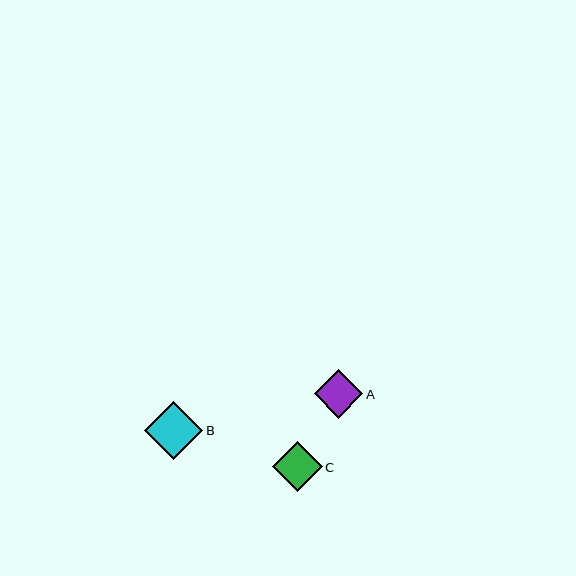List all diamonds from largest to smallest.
From largest to smallest: B, C, A.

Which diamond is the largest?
Diamond B is the largest with a size of approximately 59 pixels.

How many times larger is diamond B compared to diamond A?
Diamond B is approximately 1.2 times the size of diamond A.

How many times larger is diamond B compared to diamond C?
Diamond B is approximately 1.2 times the size of diamond C.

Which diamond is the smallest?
Diamond A is the smallest with a size of approximately 49 pixels.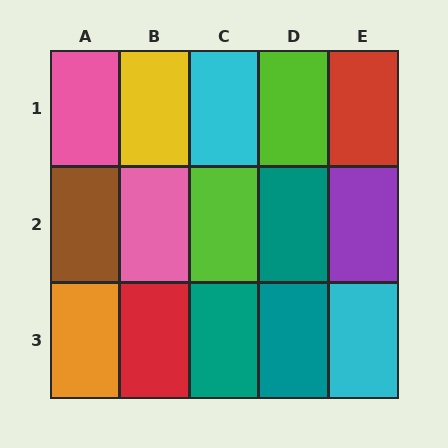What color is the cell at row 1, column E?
Red.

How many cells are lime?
2 cells are lime.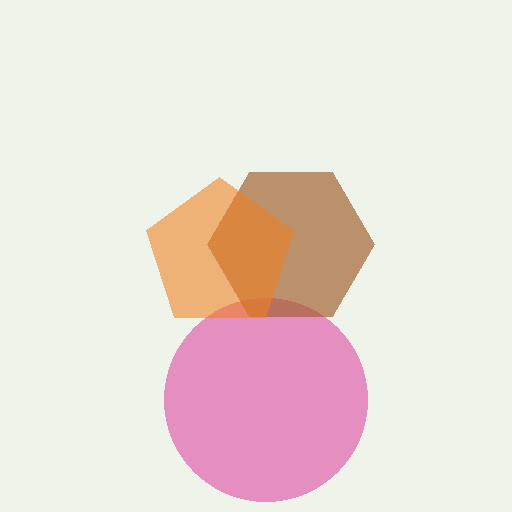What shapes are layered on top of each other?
The layered shapes are: a pink circle, a brown hexagon, an orange pentagon.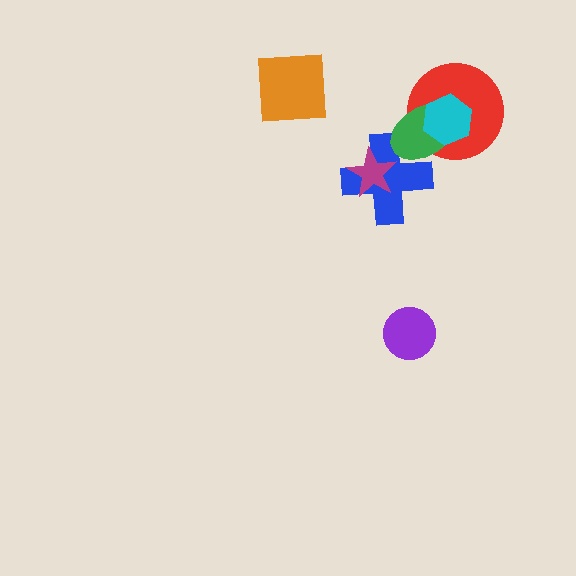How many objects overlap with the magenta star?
1 object overlaps with the magenta star.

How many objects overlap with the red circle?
2 objects overlap with the red circle.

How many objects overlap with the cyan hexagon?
2 objects overlap with the cyan hexagon.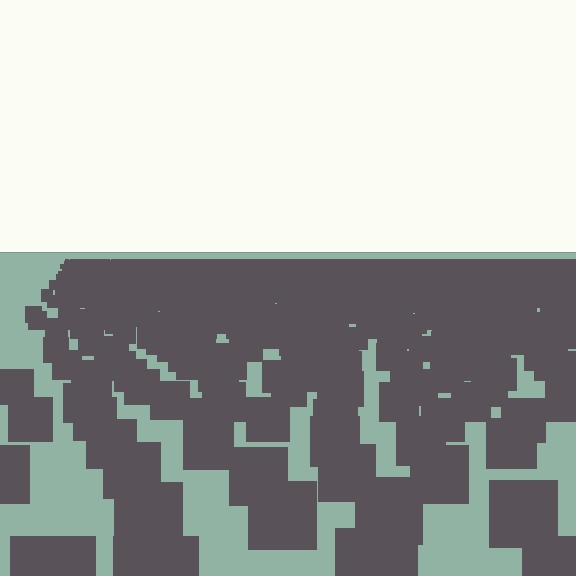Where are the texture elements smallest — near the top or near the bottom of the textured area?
Near the top.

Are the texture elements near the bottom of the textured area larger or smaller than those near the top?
Larger. Near the bottom, elements are closer to the viewer and appear at a bigger on-screen size.